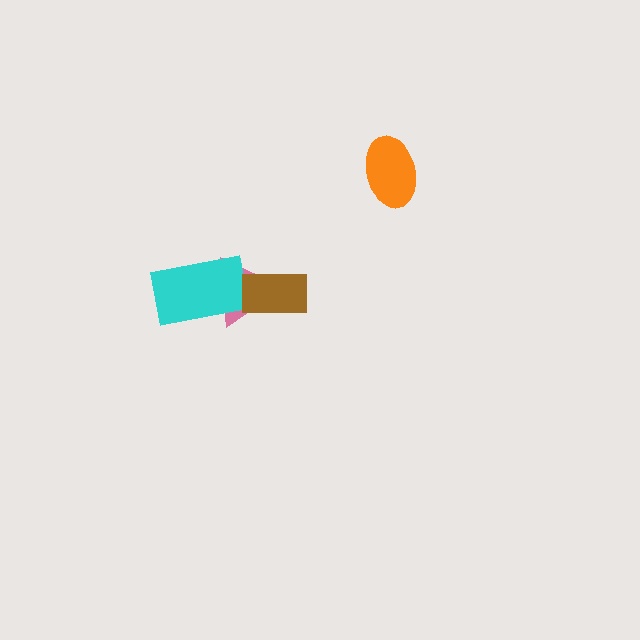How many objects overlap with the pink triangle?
2 objects overlap with the pink triangle.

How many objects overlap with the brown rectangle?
1 object overlaps with the brown rectangle.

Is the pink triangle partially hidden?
Yes, it is partially covered by another shape.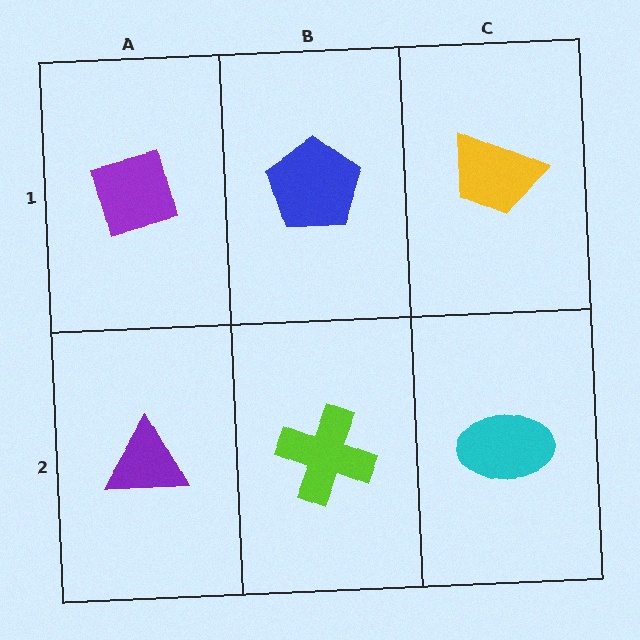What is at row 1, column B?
A blue pentagon.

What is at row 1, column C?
A yellow trapezoid.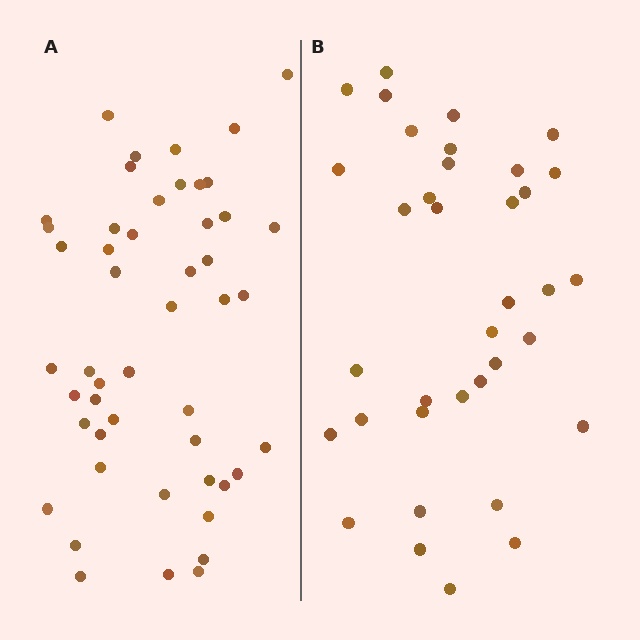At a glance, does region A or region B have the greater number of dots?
Region A (the left region) has more dots.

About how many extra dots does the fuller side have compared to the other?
Region A has approximately 15 more dots than region B.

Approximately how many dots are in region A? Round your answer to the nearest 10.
About 50 dots. (The exact count is 49, which rounds to 50.)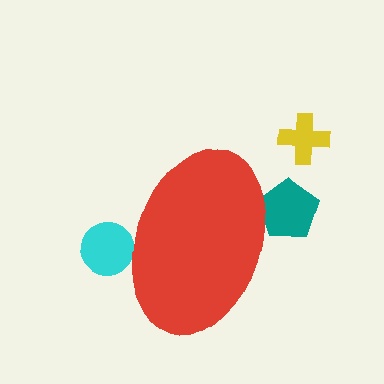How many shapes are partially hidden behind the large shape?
2 shapes are partially hidden.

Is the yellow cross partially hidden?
No, the yellow cross is fully visible.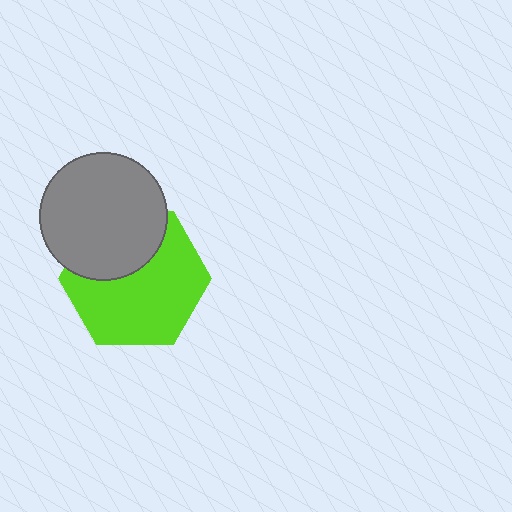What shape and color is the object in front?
The object in front is a gray circle.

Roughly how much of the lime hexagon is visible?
Most of it is visible (roughly 66%).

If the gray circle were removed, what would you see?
You would see the complete lime hexagon.